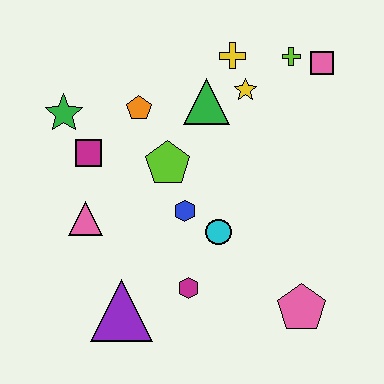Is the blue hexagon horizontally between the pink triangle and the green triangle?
Yes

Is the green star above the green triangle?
No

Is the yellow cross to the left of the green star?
No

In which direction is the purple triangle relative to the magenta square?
The purple triangle is below the magenta square.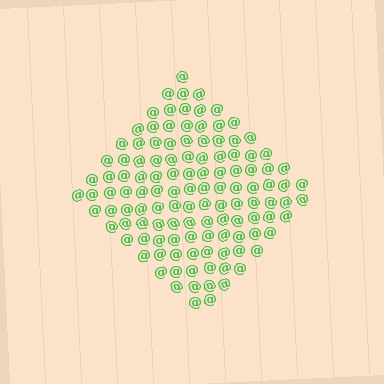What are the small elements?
The small elements are at signs.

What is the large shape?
The large shape is a diamond.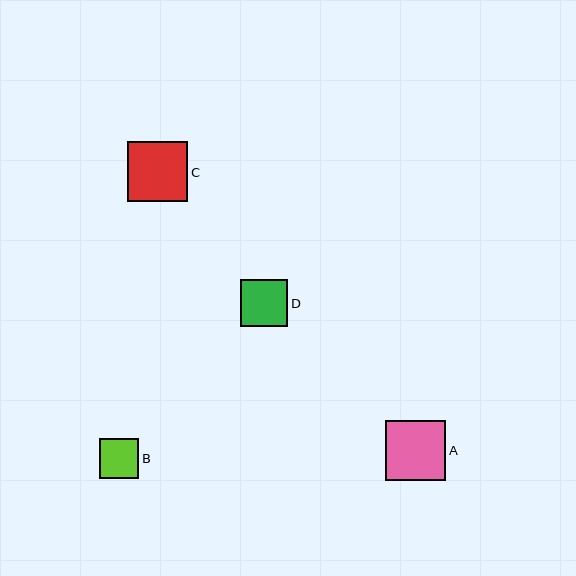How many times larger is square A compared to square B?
Square A is approximately 1.5 times the size of square B.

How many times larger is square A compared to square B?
Square A is approximately 1.5 times the size of square B.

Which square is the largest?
Square A is the largest with a size of approximately 60 pixels.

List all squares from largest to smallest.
From largest to smallest: A, C, D, B.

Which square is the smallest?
Square B is the smallest with a size of approximately 39 pixels.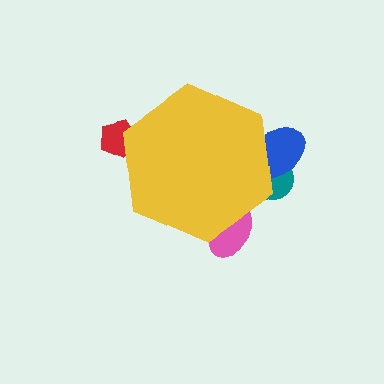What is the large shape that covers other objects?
A yellow hexagon.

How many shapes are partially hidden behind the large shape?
4 shapes are partially hidden.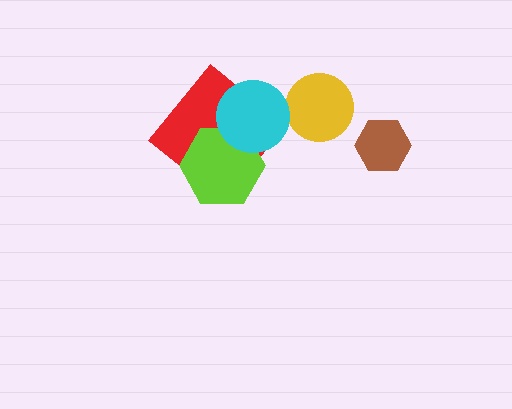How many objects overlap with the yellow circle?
0 objects overlap with the yellow circle.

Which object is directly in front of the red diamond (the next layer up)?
The lime hexagon is directly in front of the red diamond.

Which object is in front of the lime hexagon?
The cyan circle is in front of the lime hexagon.